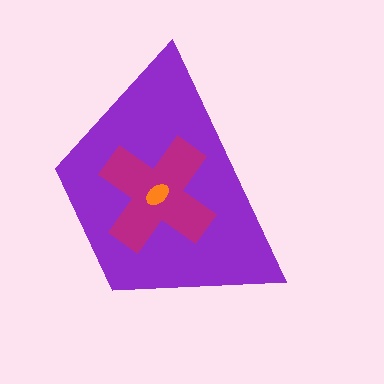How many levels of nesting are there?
3.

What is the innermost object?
The orange ellipse.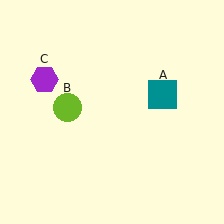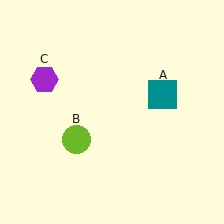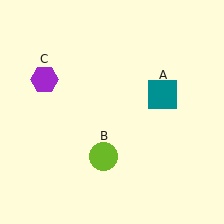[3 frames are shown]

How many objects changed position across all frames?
1 object changed position: lime circle (object B).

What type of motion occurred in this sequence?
The lime circle (object B) rotated counterclockwise around the center of the scene.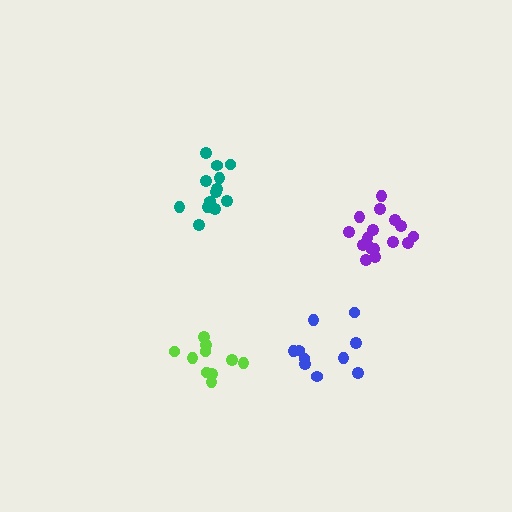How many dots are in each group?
Group 1: 10 dots, Group 2: 13 dots, Group 3: 16 dots, Group 4: 10 dots (49 total).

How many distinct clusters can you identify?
There are 4 distinct clusters.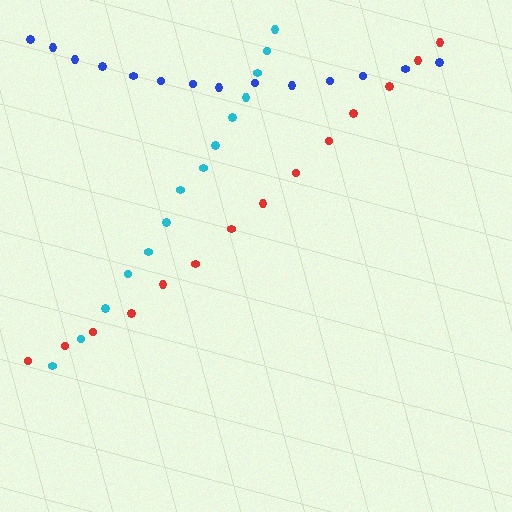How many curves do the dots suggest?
There are 3 distinct paths.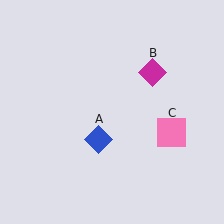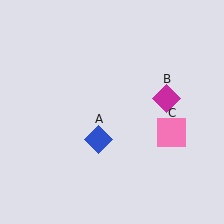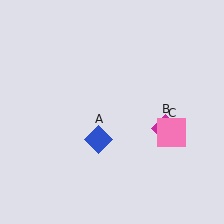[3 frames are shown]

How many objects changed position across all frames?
1 object changed position: magenta diamond (object B).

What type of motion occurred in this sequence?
The magenta diamond (object B) rotated clockwise around the center of the scene.